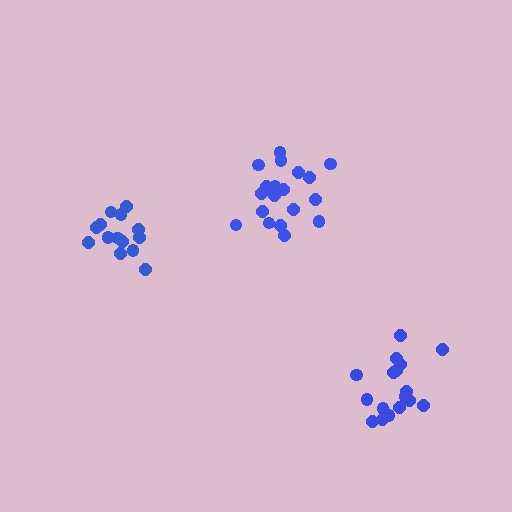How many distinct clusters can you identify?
There are 3 distinct clusters.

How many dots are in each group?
Group 1: 19 dots, Group 2: 14 dots, Group 3: 17 dots (50 total).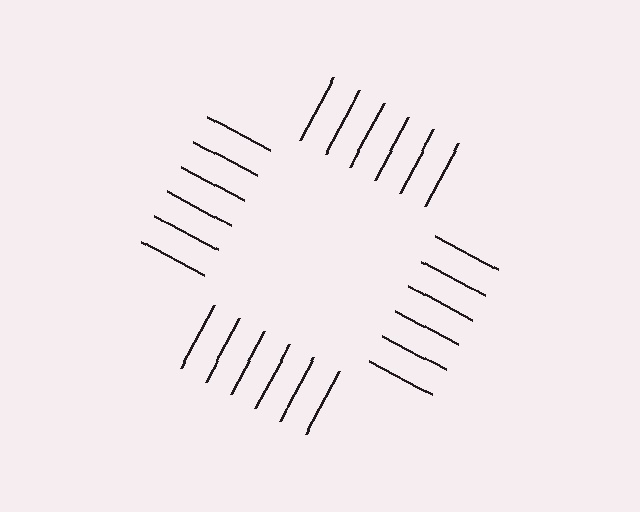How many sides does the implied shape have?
4 sides — the line-ends trace a square.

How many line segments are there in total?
24 — 6 along each of the 4 edges.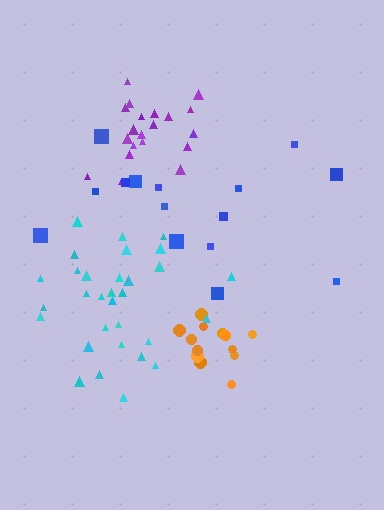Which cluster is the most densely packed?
Purple.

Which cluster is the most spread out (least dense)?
Blue.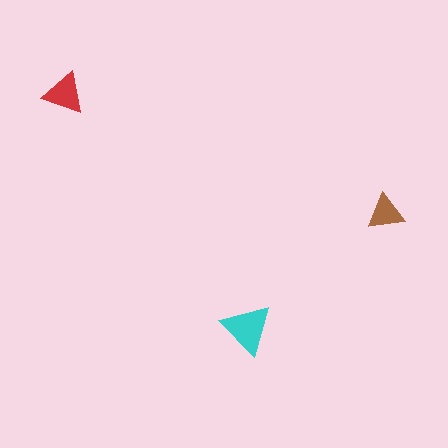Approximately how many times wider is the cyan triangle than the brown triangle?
About 1.5 times wider.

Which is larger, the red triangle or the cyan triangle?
The cyan one.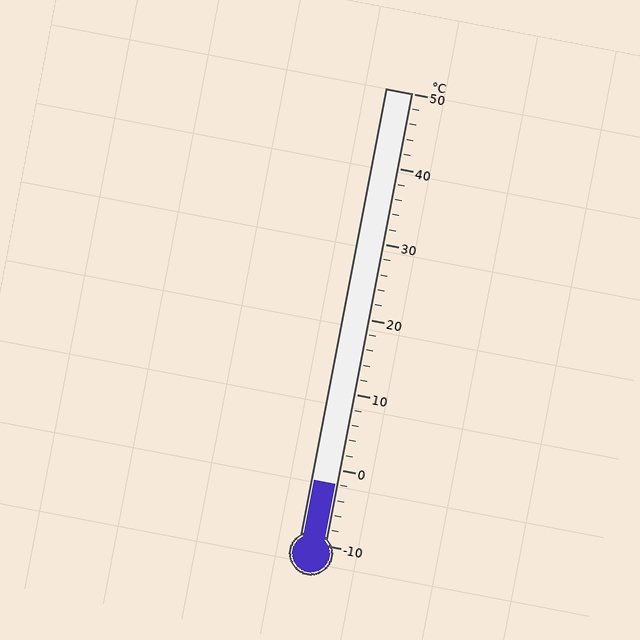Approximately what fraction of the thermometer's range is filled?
The thermometer is filled to approximately 15% of its range.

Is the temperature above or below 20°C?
The temperature is below 20°C.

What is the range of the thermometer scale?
The thermometer scale ranges from -10°C to 50°C.